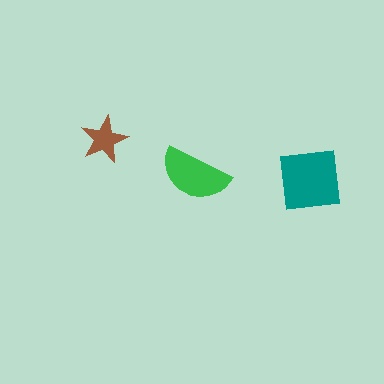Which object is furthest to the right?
The teal square is rightmost.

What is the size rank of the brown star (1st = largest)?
3rd.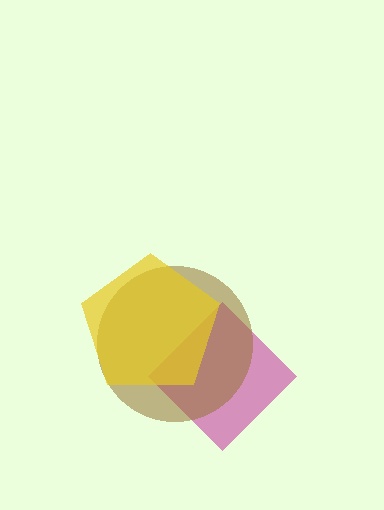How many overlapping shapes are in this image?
There are 3 overlapping shapes in the image.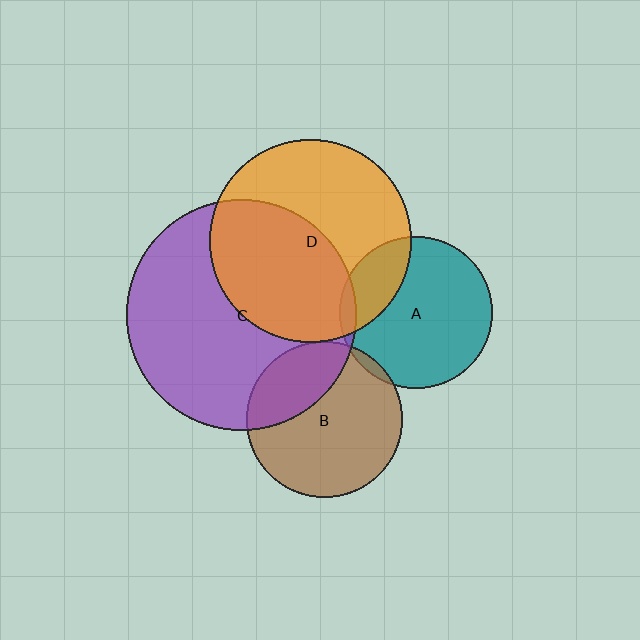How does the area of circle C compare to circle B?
Approximately 2.2 times.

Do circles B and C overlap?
Yes.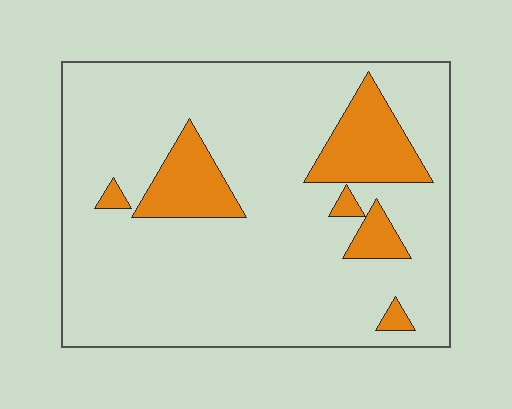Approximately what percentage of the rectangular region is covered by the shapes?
Approximately 15%.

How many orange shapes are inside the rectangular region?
6.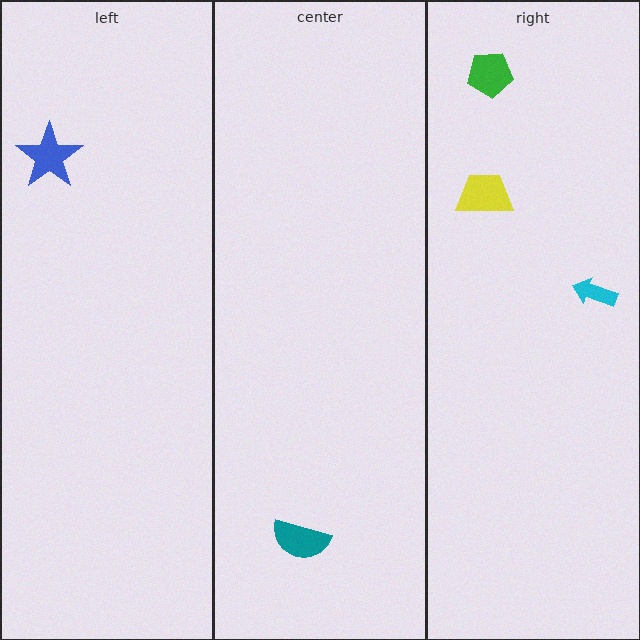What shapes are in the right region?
The yellow trapezoid, the green pentagon, the cyan arrow.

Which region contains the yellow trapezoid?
The right region.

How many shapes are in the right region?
3.